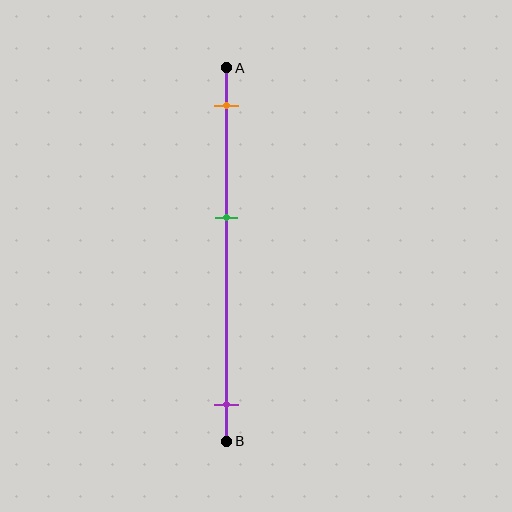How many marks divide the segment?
There are 3 marks dividing the segment.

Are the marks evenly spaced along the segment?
No, the marks are not evenly spaced.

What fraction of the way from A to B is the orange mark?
The orange mark is approximately 10% (0.1) of the way from A to B.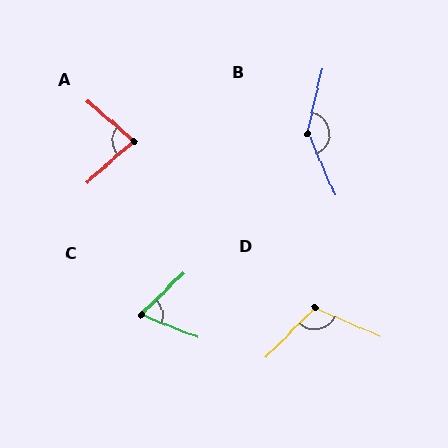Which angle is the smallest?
C, at approximately 66 degrees.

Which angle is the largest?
B, at approximately 144 degrees.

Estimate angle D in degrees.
Approximately 111 degrees.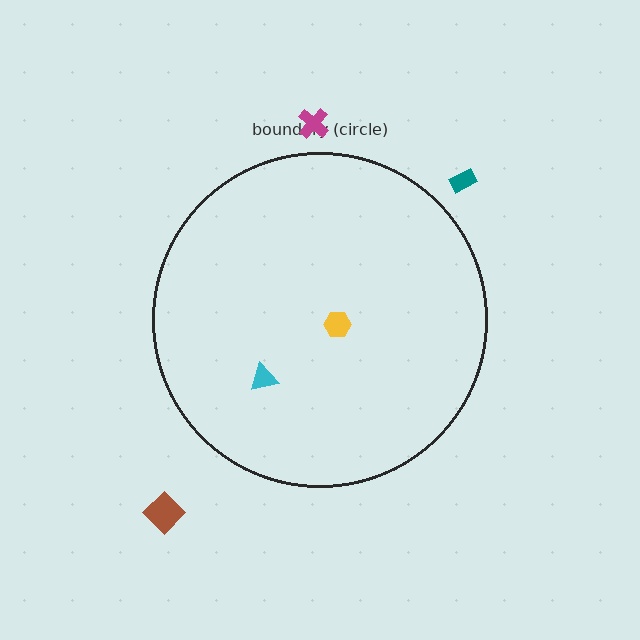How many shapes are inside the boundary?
2 inside, 3 outside.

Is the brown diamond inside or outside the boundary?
Outside.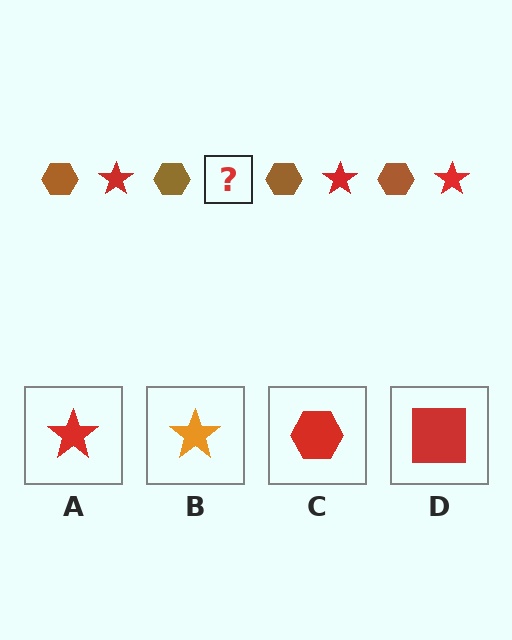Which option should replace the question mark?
Option A.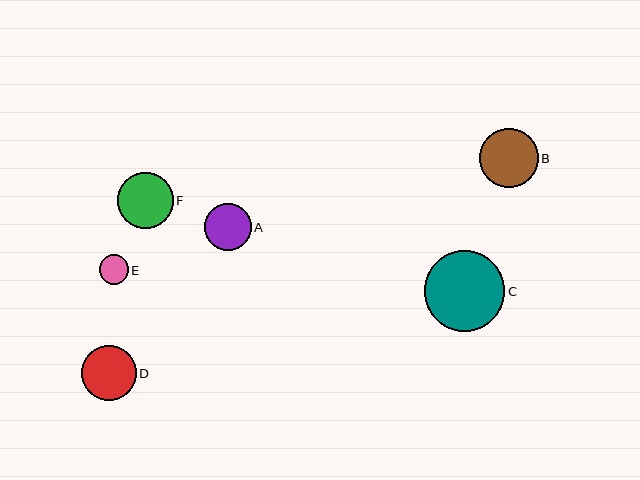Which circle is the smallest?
Circle E is the smallest with a size of approximately 29 pixels.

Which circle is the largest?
Circle C is the largest with a size of approximately 80 pixels.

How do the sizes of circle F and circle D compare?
Circle F and circle D are approximately the same size.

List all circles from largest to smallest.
From largest to smallest: C, B, F, D, A, E.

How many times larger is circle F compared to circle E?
Circle F is approximately 1.9 times the size of circle E.